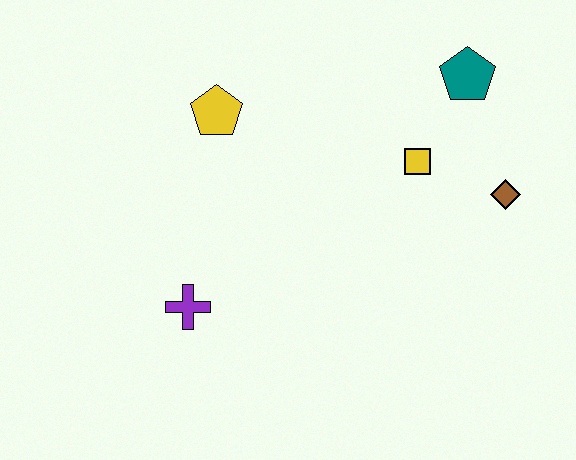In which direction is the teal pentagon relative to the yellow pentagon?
The teal pentagon is to the right of the yellow pentagon.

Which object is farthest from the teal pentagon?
The purple cross is farthest from the teal pentagon.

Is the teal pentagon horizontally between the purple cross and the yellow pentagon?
No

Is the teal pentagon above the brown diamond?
Yes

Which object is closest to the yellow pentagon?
The purple cross is closest to the yellow pentagon.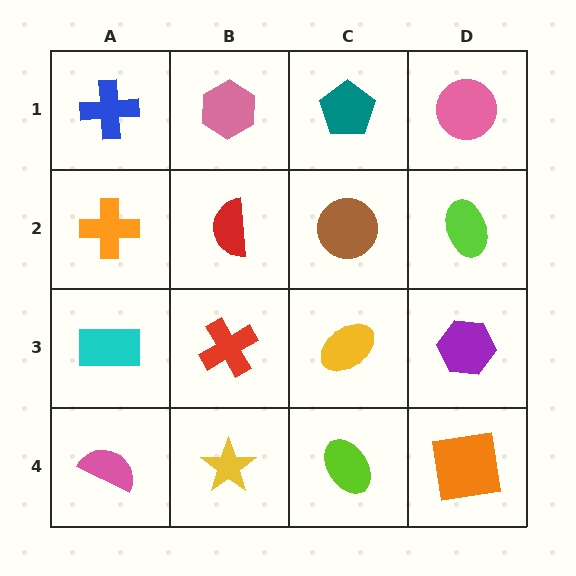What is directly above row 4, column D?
A purple hexagon.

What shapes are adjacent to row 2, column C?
A teal pentagon (row 1, column C), a yellow ellipse (row 3, column C), a red semicircle (row 2, column B), a lime ellipse (row 2, column D).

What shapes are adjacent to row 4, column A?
A cyan rectangle (row 3, column A), a yellow star (row 4, column B).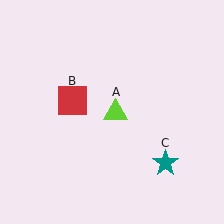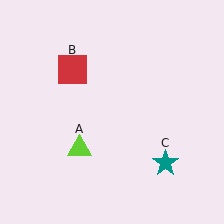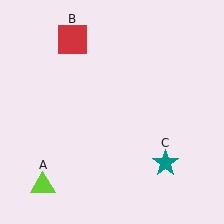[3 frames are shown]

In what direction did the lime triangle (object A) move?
The lime triangle (object A) moved down and to the left.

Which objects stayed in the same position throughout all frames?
Teal star (object C) remained stationary.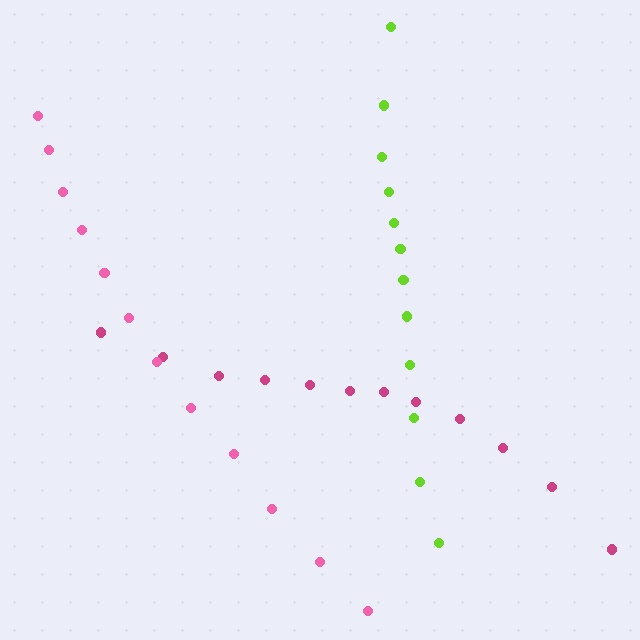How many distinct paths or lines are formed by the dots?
There are 3 distinct paths.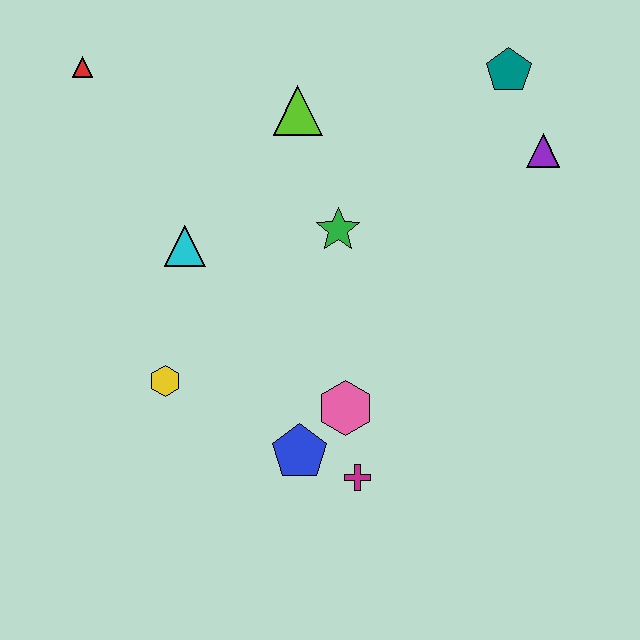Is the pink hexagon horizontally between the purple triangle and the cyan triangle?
Yes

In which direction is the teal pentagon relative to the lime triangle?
The teal pentagon is to the right of the lime triangle.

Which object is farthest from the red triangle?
The magenta cross is farthest from the red triangle.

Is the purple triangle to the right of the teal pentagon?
Yes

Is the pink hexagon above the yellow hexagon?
No